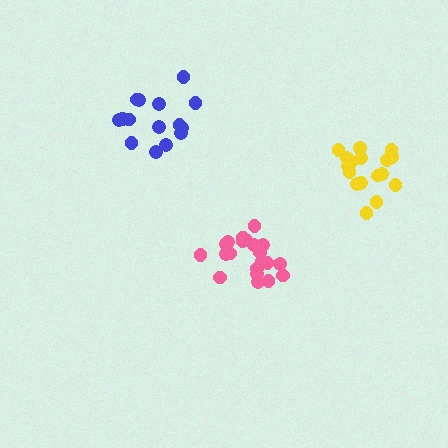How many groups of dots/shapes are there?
There are 3 groups.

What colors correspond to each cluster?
The clusters are colored: blue, pink, yellow.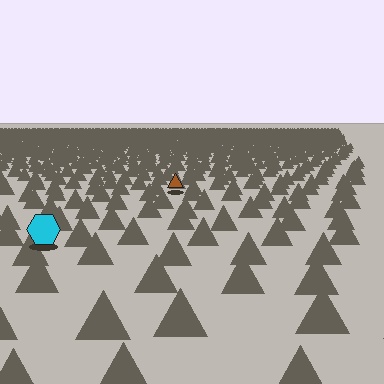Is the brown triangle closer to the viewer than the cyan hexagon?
No. The cyan hexagon is closer — you can tell from the texture gradient: the ground texture is coarser near it.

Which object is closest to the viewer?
The cyan hexagon is closest. The texture marks near it are larger and more spread out.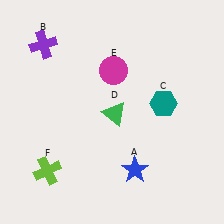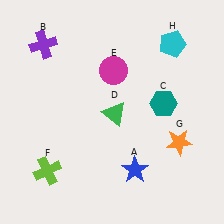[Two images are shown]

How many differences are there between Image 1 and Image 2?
There are 2 differences between the two images.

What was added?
An orange star (G), a cyan pentagon (H) were added in Image 2.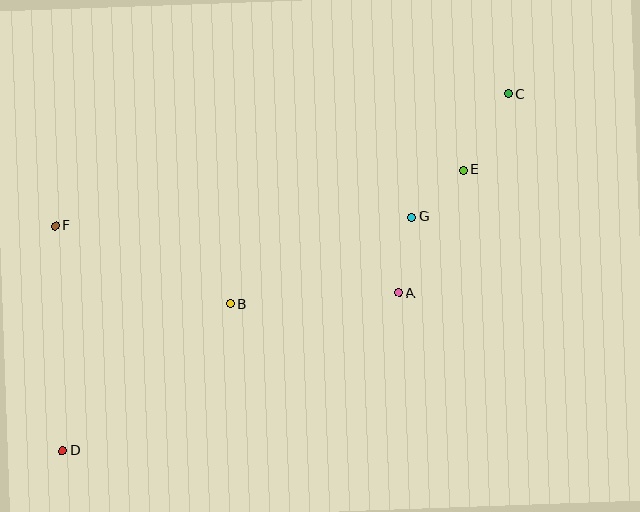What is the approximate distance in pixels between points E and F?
The distance between E and F is approximately 412 pixels.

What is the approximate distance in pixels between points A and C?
The distance between A and C is approximately 227 pixels.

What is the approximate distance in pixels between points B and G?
The distance between B and G is approximately 201 pixels.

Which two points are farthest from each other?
Points C and D are farthest from each other.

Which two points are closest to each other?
Points E and G are closest to each other.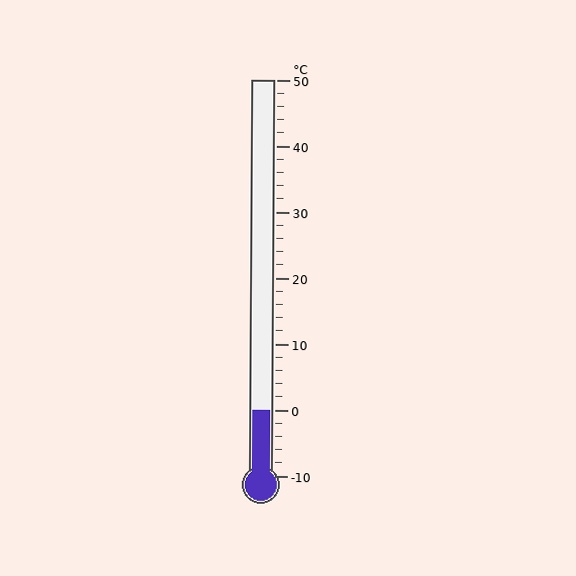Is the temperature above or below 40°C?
The temperature is below 40°C.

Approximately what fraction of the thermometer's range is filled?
The thermometer is filled to approximately 15% of its range.